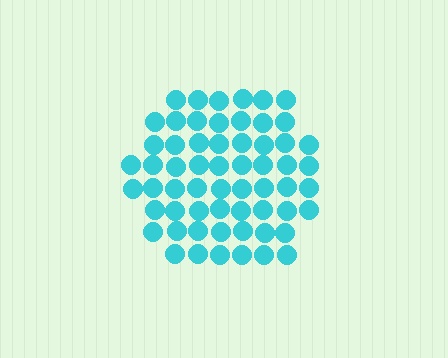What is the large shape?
The large shape is a hexagon.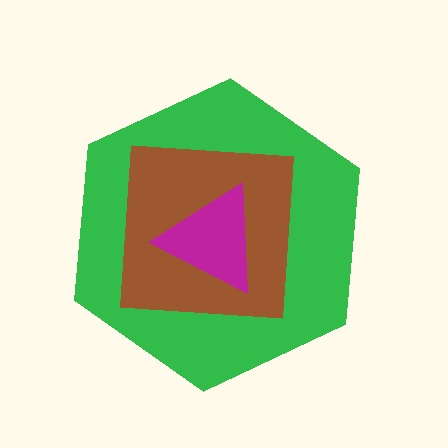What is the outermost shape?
The green hexagon.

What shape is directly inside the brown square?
The magenta triangle.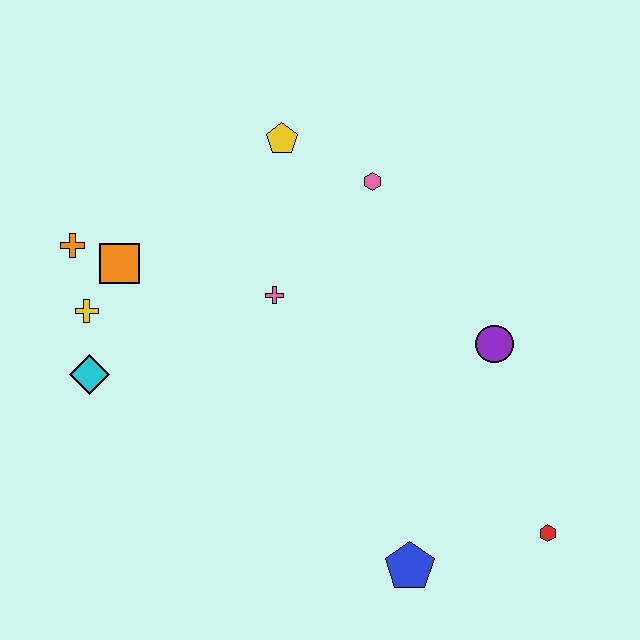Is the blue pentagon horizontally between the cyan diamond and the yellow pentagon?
No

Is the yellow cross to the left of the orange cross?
No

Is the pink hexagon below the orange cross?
No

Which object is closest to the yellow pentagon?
The pink hexagon is closest to the yellow pentagon.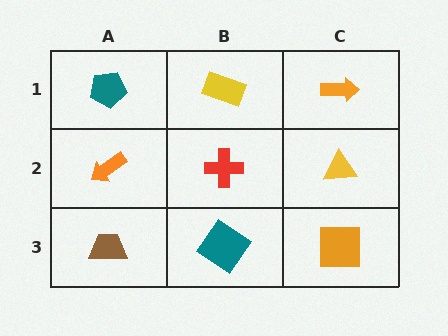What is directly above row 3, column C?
A yellow triangle.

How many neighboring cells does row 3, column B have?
3.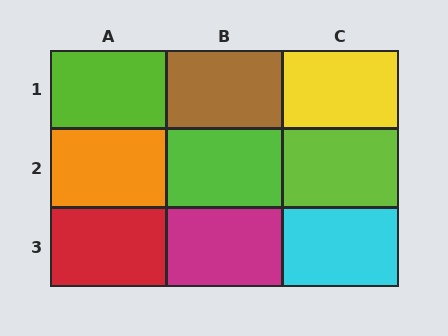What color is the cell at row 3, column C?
Cyan.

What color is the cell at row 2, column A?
Orange.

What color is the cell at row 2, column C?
Lime.